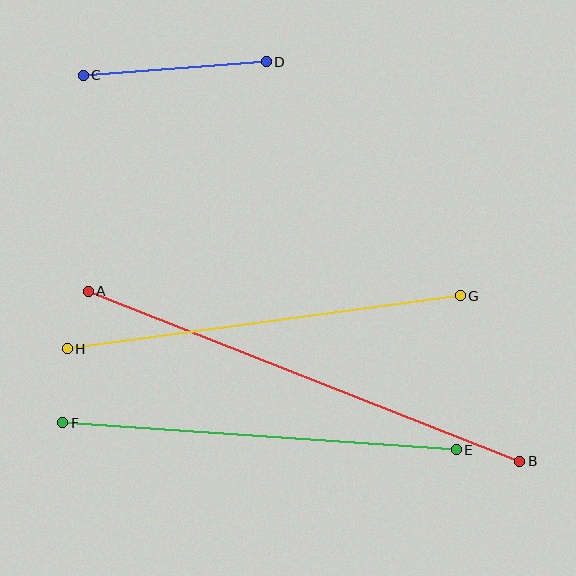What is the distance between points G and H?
The distance is approximately 396 pixels.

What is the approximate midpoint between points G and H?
The midpoint is at approximately (264, 322) pixels.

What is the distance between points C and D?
The distance is approximately 183 pixels.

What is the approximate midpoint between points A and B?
The midpoint is at approximately (304, 376) pixels.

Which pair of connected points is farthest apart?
Points A and B are farthest apart.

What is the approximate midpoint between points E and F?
The midpoint is at approximately (260, 436) pixels.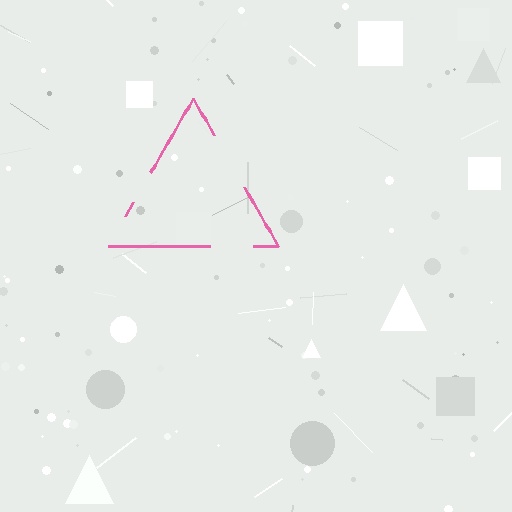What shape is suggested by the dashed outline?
The dashed outline suggests a triangle.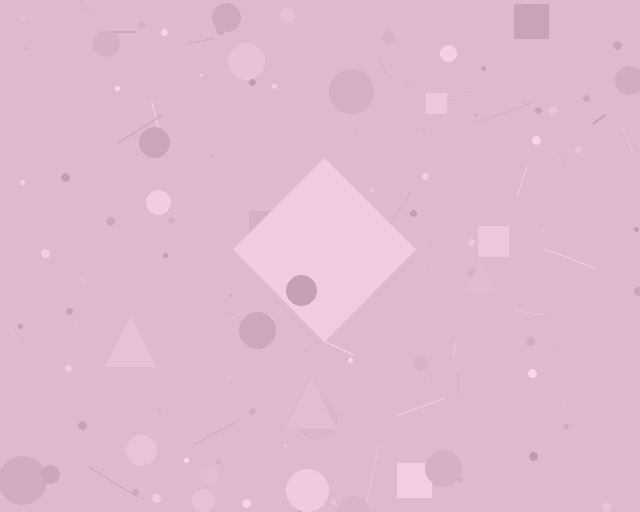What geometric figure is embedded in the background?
A diamond is embedded in the background.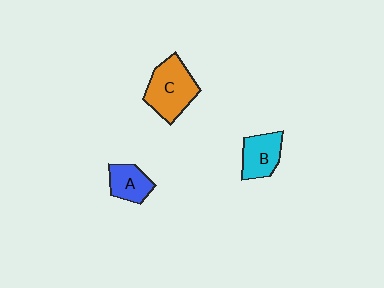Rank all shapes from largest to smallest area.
From largest to smallest: C (orange), B (cyan), A (blue).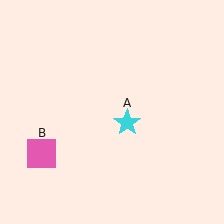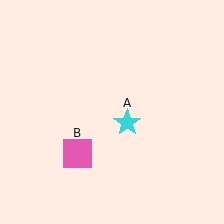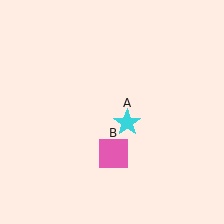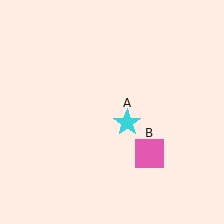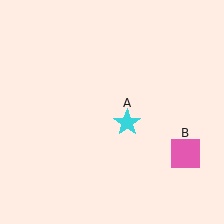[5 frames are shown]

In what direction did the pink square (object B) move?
The pink square (object B) moved right.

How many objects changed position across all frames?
1 object changed position: pink square (object B).